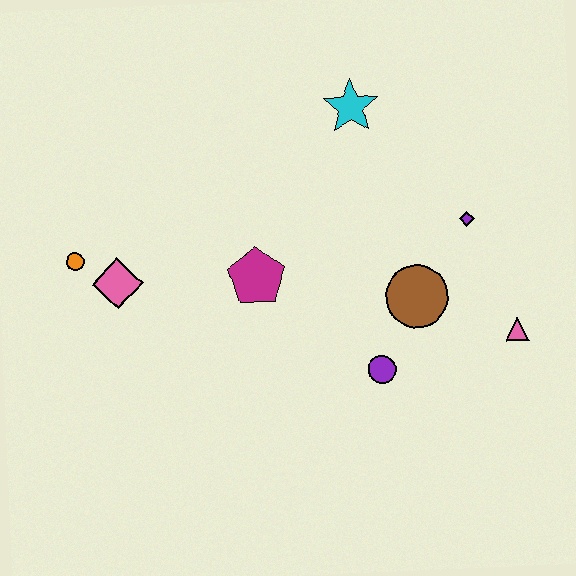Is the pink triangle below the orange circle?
Yes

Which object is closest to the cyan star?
The purple diamond is closest to the cyan star.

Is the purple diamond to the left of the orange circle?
No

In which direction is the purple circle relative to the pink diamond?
The purple circle is to the right of the pink diamond.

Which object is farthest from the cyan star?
The orange circle is farthest from the cyan star.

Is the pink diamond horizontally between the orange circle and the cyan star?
Yes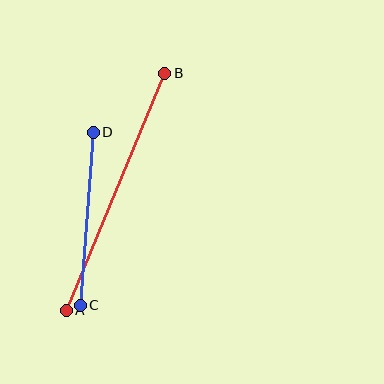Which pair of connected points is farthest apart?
Points A and B are farthest apart.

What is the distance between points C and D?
The distance is approximately 173 pixels.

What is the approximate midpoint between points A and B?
The midpoint is at approximately (115, 192) pixels.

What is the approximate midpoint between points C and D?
The midpoint is at approximately (87, 219) pixels.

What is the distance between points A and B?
The distance is approximately 257 pixels.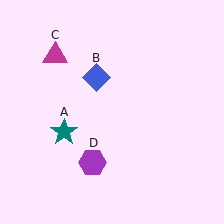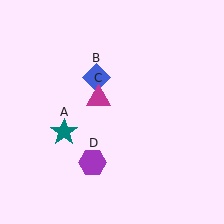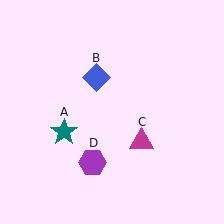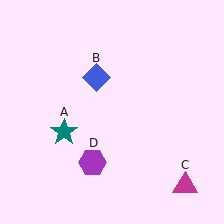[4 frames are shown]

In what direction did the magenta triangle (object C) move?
The magenta triangle (object C) moved down and to the right.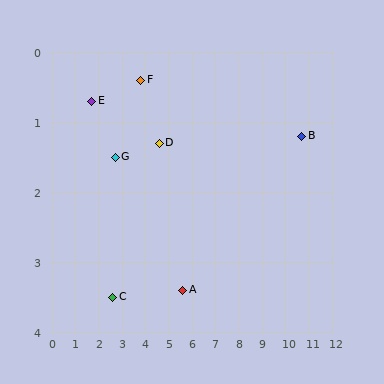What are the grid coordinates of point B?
Point B is at approximately (10.7, 1.2).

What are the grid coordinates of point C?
Point C is at approximately (2.6, 3.5).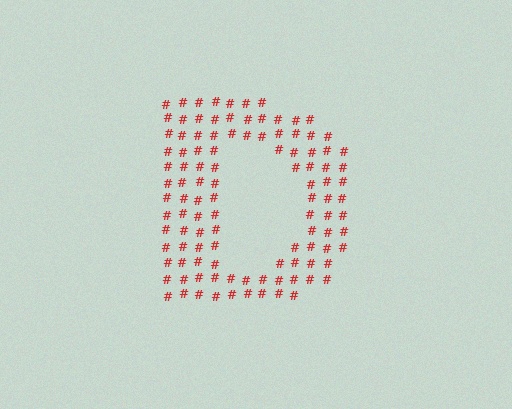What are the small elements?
The small elements are hash symbols.